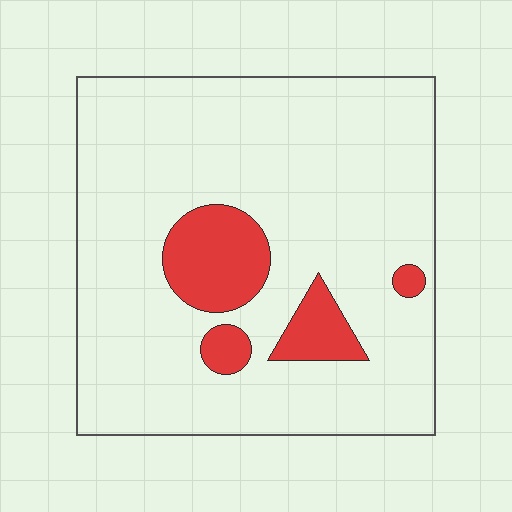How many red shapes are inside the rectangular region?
4.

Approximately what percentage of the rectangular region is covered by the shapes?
Approximately 15%.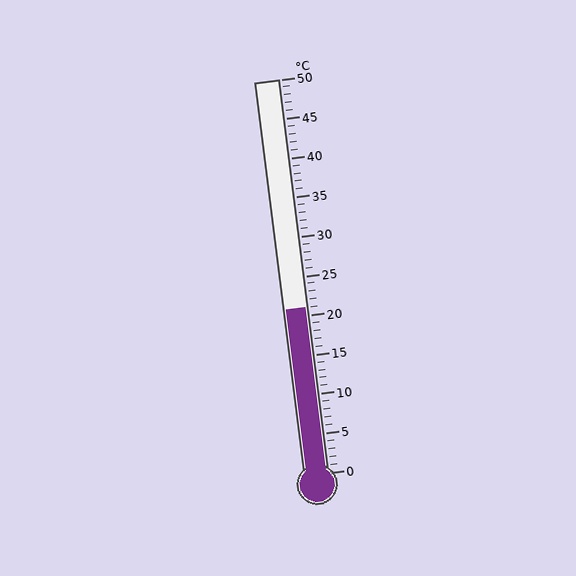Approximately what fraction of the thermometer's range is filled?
The thermometer is filled to approximately 40% of its range.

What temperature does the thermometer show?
The thermometer shows approximately 21°C.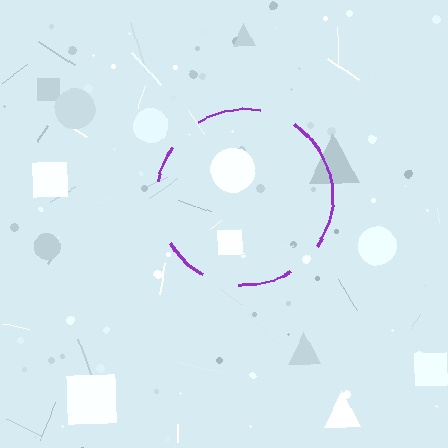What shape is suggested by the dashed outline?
The dashed outline suggests a circle.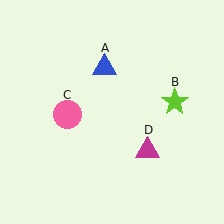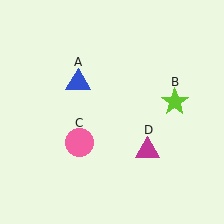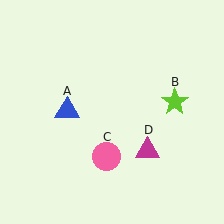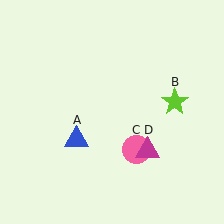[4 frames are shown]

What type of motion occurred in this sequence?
The blue triangle (object A), pink circle (object C) rotated counterclockwise around the center of the scene.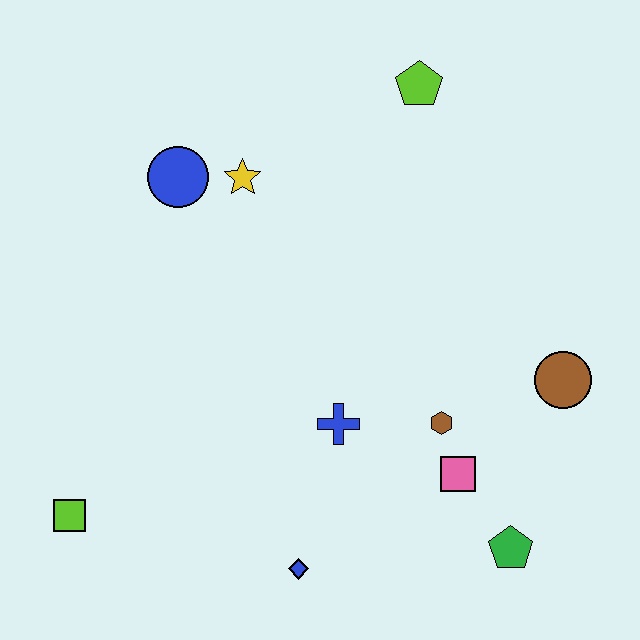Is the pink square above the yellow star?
No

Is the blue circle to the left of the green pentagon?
Yes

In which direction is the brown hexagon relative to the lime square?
The brown hexagon is to the right of the lime square.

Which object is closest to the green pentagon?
The pink square is closest to the green pentagon.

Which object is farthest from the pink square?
The blue circle is farthest from the pink square.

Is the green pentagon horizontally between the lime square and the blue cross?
No